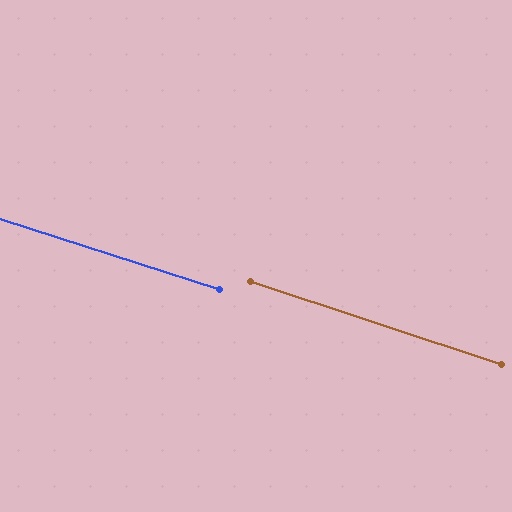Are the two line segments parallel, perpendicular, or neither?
Parallel — their directions differ by only 0.6°.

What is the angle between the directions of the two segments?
Approximately 1 degree.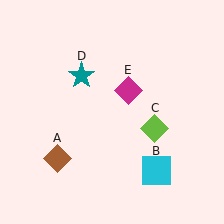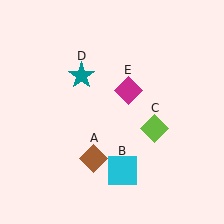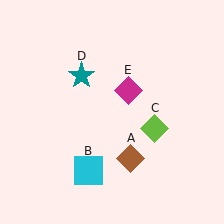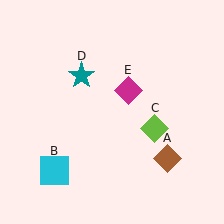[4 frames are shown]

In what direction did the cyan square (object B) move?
The cyan square (object B) moved left.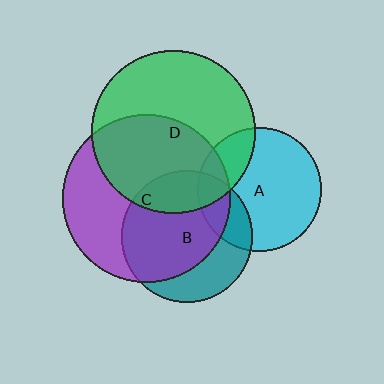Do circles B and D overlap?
Yes.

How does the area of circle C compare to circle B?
Approximately 1.6 times.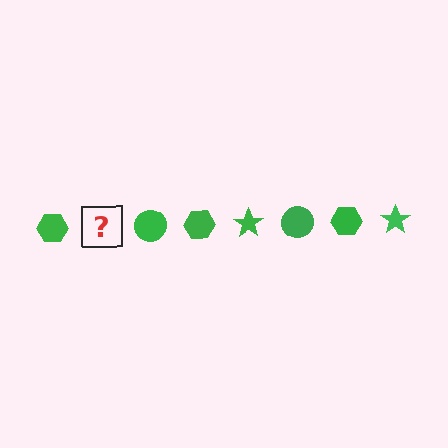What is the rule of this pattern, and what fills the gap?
The rule is that the pattern cycles through hexagon, star, circle shapes in green. The gap should be filled with a green star.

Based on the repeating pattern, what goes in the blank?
The blank should be a green star.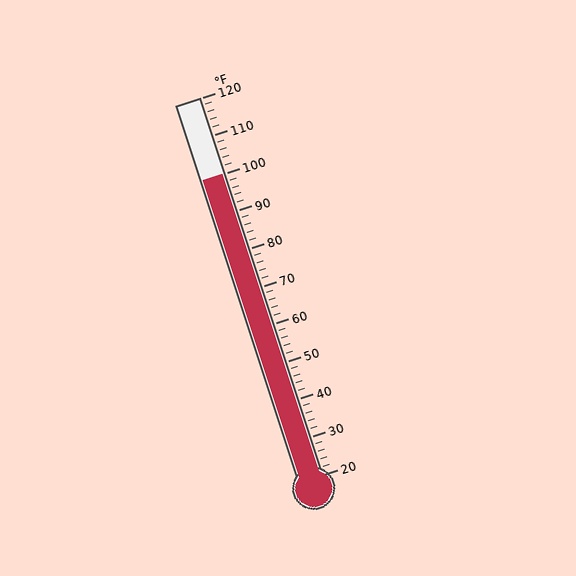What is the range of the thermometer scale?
The thermometer scale ranges from 20°F to 120°F.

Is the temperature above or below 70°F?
The temperature is above 70°F.